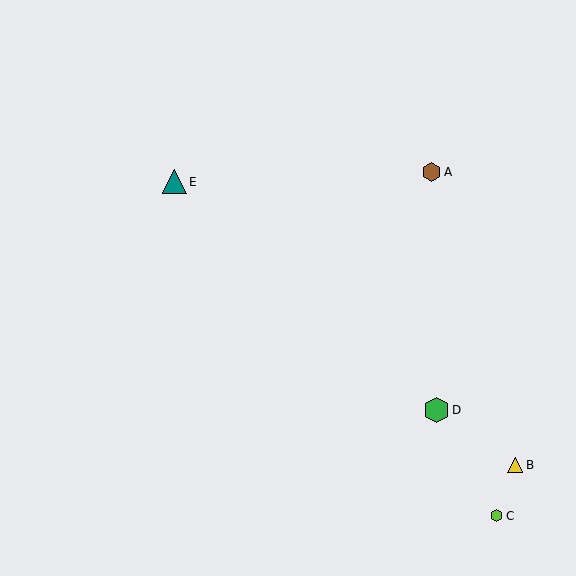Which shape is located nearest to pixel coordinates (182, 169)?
The teal triangle (labeled E) at (174, 182) is nearest to that location.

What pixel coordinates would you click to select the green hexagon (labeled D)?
Click at (437, 410) to select the green hexagon D.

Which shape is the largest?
The green hexagon (labeled D) is the largest.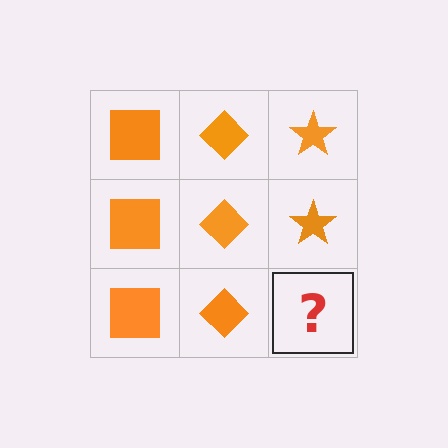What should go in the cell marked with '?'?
The missing cell should contain an orange star.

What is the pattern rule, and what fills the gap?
The rule is that each column has a consistent shape. The gap should be filled with an orange star.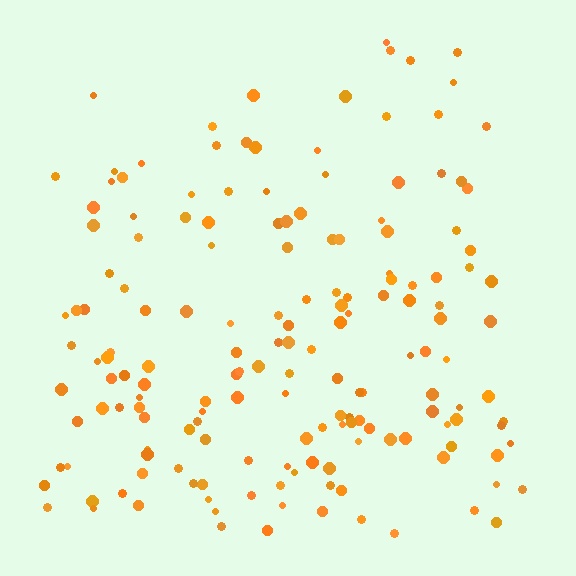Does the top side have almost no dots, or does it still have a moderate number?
Still a moderate number, just noticeably fewer than the bottom.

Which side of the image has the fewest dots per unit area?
The top.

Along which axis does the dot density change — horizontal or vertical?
Vertical.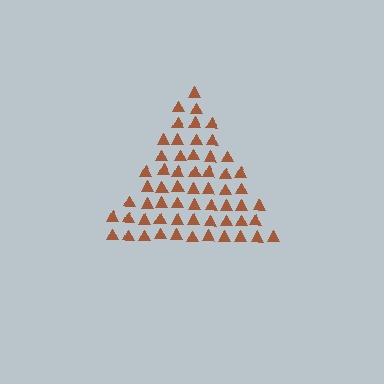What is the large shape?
The large shape is a triangle.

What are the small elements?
The small elements are triangles.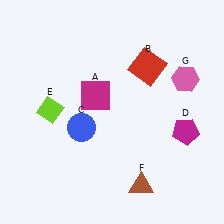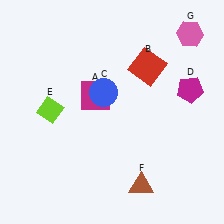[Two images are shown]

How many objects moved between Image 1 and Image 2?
3 objects moved between the two images.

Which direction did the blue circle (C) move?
The blue circle (C) moved up.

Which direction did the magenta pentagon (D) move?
The magenta pentagon (D) moved up.